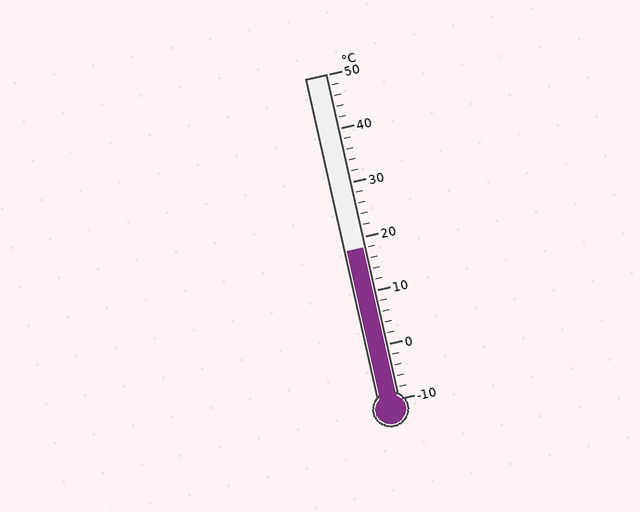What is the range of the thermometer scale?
The thermometer scale ranges from -10°C to 50°C.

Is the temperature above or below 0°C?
The temperature is above 0°C.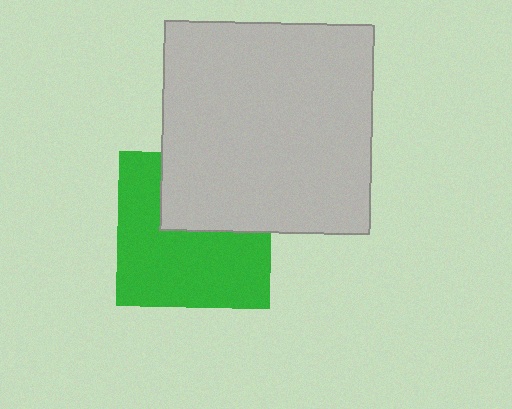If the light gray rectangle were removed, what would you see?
You would see the complete green square.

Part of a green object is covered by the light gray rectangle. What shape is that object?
It is a square.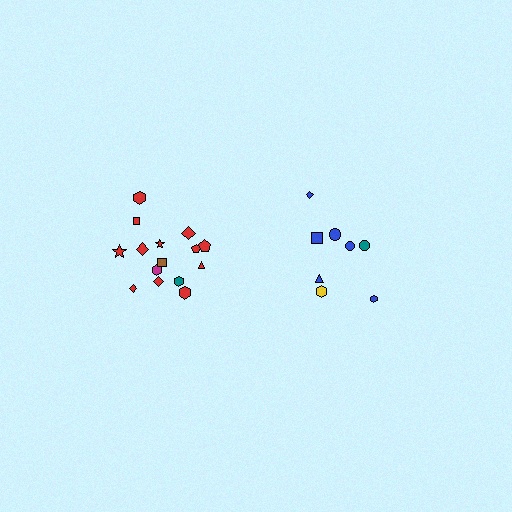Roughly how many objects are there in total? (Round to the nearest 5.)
Roughly 25 objects in total.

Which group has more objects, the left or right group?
The left group.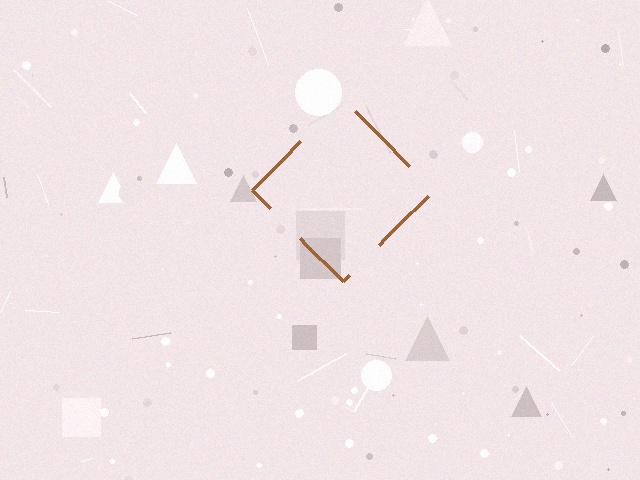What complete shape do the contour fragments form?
The contour fragments form a diamond.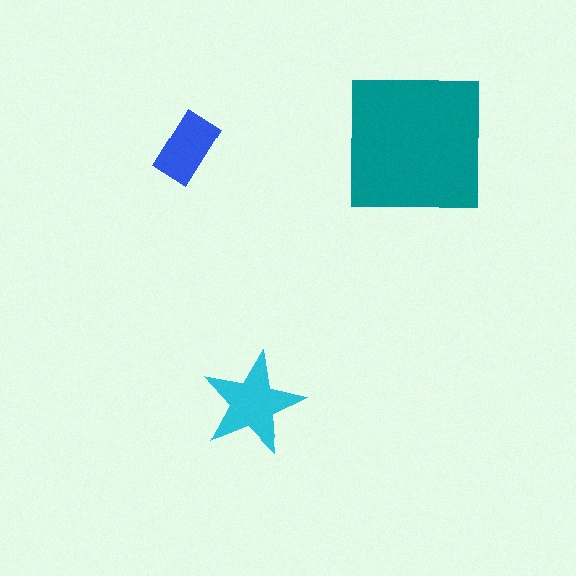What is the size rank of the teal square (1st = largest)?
1st.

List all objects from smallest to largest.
The blue rectangle, the cyan star, the teal square.